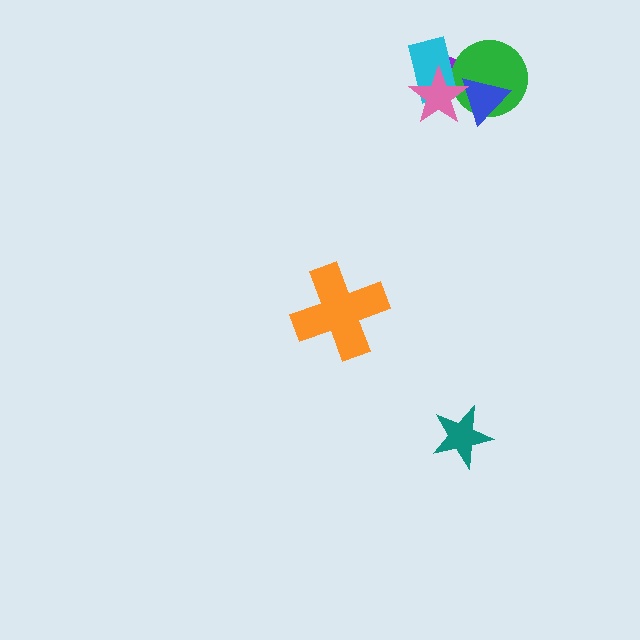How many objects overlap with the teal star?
0 objects overlap with the teal star.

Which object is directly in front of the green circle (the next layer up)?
The cyan rectangle is directly in front of the green circle.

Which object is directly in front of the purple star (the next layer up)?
The green circle is directly in front of the purple star.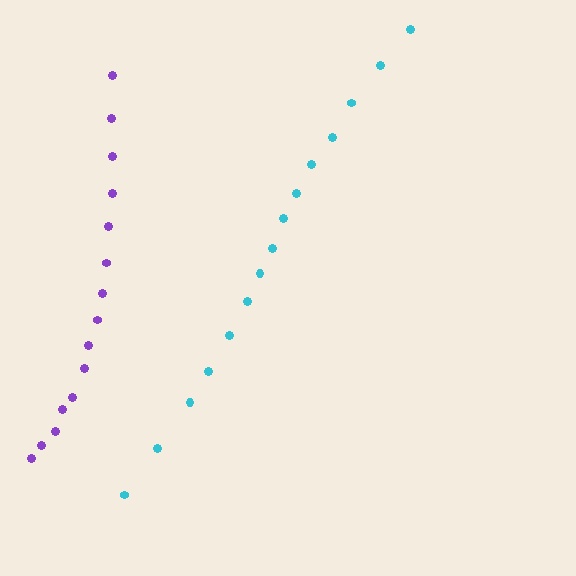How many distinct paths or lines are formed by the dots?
There are 2 distinct paths.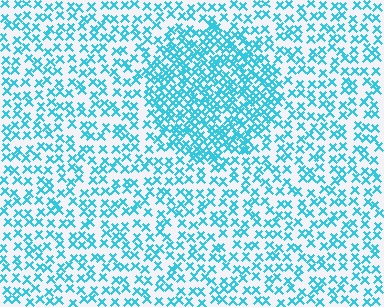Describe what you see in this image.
The image contains small cyan elements arranged at two different densities. A circle-shaped region is visible where the elements are more densely packed than the surrounding area.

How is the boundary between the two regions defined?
The boundary is defined by a change in element density (approximately 2.0x ratio). All elements are the same color, size, and shape.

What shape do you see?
I see a circle.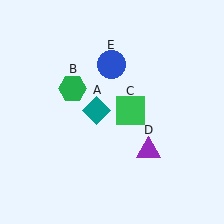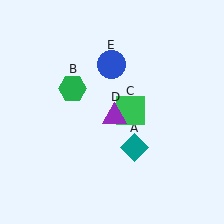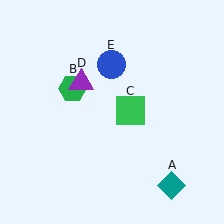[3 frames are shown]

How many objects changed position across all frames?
2 objects changed position: teal diamond (object A), purple triangle (object D).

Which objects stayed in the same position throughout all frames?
Green hexagon (object B) and green square (object C) and blue circle (object E) remained stationary.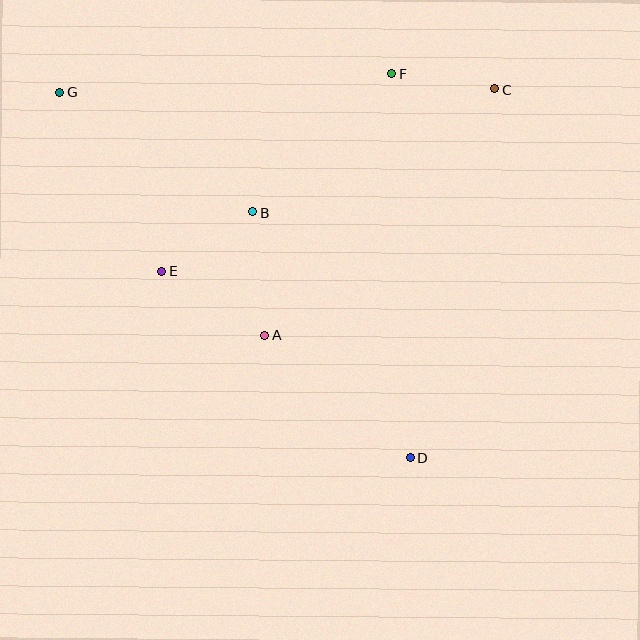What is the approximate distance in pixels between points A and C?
The distance between A and C is approximately 337 pixels.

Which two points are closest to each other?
Points C and F are closest to each other.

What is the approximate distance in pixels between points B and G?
The distance between B and G is approximately 227 pixels.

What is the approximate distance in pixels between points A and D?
The distance between A and D is approximately 190 pixels.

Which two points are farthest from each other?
Points D and G are farthest from each other.